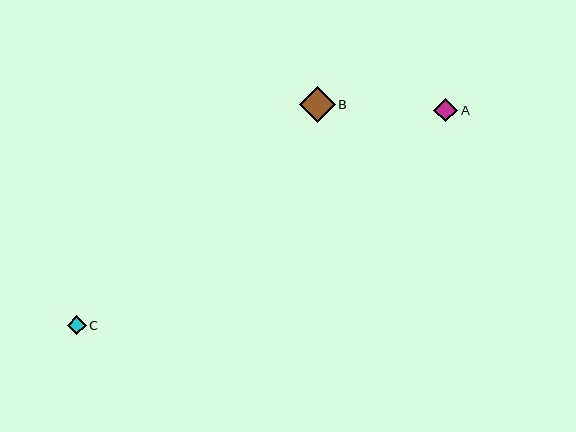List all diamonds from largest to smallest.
From largest to smallest: B, A, C.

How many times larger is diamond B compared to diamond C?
Diamond B is approximately 1.9 times the size of diamond C.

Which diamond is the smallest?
Diamond C is the smallest with a size of approximately 19 pixels.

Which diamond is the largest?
Diamond B is the largest with a size of approximately 36 pixels.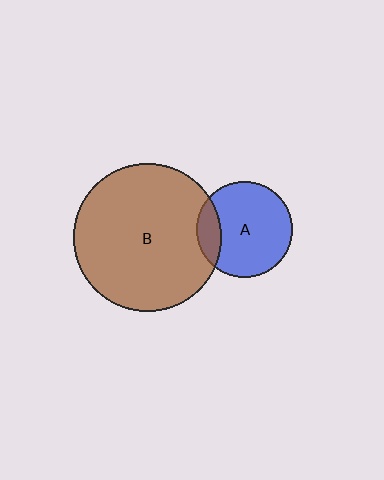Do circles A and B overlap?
Yes.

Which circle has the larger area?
Circle B (brown).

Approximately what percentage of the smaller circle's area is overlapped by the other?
Approximately 15%.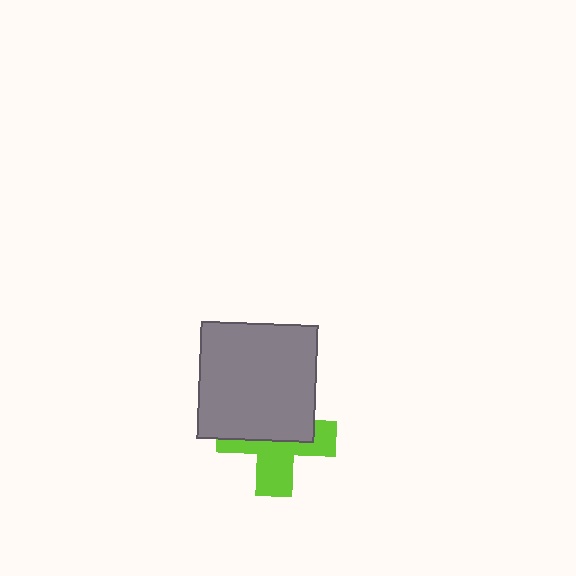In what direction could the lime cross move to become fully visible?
The lime cross could move down. That would shift it out from behind the gray square entirely.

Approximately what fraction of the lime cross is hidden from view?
Roughly 50% of the lime cross is hidden behind the gray square.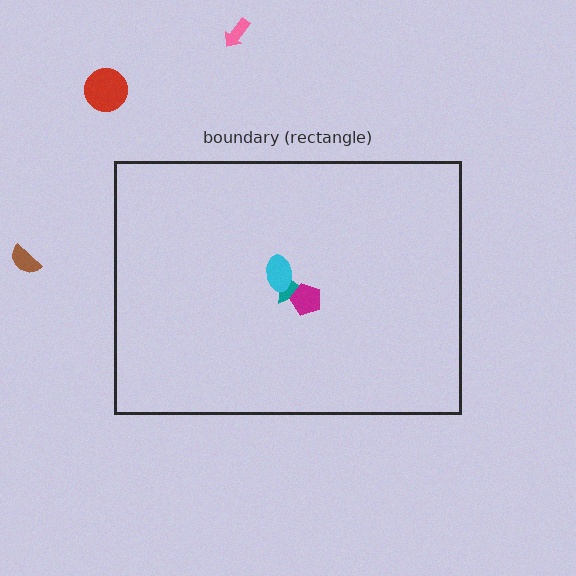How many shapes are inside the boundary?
3 inside, 3 outside.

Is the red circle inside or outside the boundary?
Outside.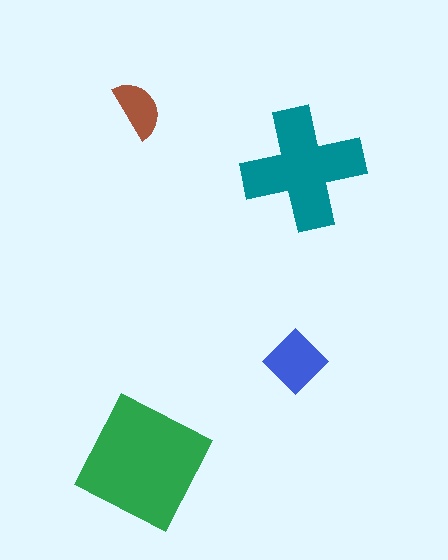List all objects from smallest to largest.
The brown semicircle, the blue diamond, the teal cross, the green square.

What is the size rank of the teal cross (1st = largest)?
2nd.